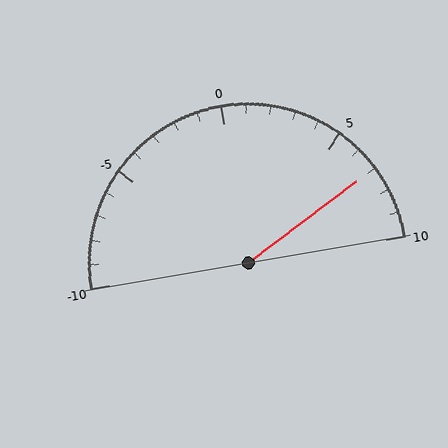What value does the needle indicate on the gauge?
The needle indicates approximately 7.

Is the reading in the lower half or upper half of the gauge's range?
The reading is in the upper half of the range (-10 to 10).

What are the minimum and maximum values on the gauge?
The gauge ranges from -10 to 10.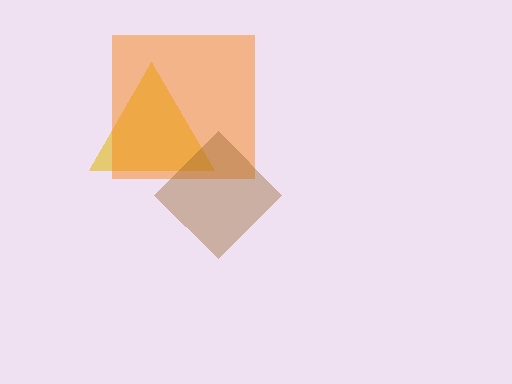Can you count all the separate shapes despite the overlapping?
Yes, there are 3 separate shapes.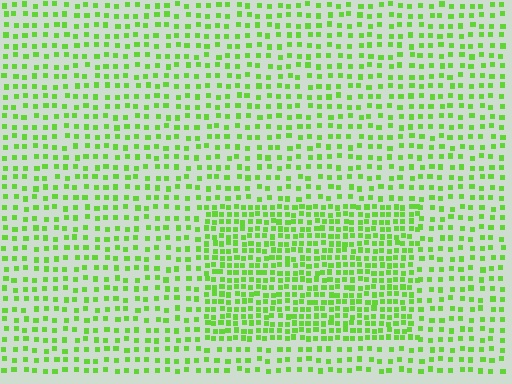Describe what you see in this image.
The image contains small lime elements arranged at two different densities. A rectangle-shaped region is visible where the elements are more densely packed than the surrounding area.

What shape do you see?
I see a rectangle.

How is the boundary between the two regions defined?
The boundary is defined by a change in element density (approximately 1.9x ratio). All elements are the same color, size, and shape.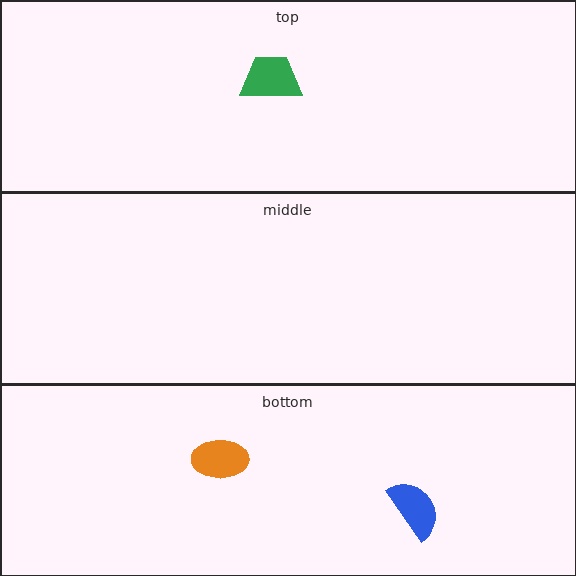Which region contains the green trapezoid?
The top region.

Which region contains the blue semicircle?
The bottom region.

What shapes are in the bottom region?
The blue semicircle, the orange ellipse.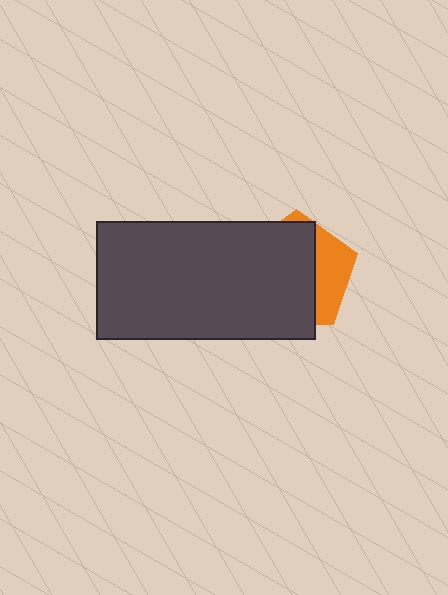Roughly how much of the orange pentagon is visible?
A small part of it is visible (roughly 31%).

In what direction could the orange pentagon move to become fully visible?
The orange pentagon could move right. That would shift it out from behind the dark gray rectangle entirely.